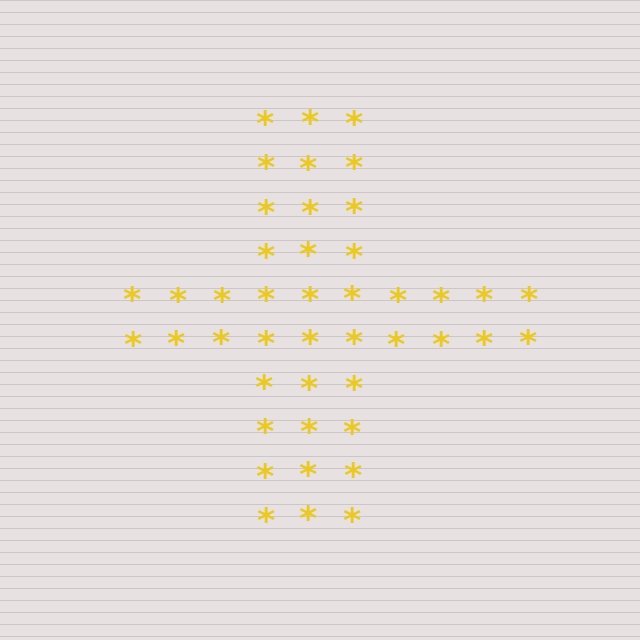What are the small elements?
The small elements are asterisks.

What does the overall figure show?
The overall figure shows a cross.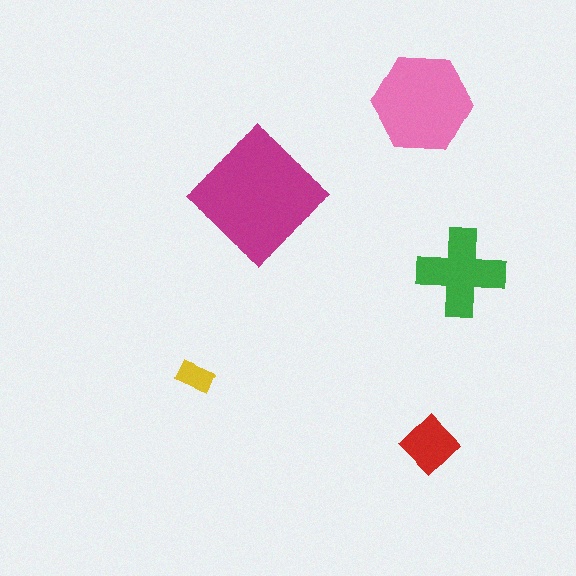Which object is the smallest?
The yellow rectangle.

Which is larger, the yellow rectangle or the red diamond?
The red diamond.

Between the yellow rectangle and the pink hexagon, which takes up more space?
The pink hexagon.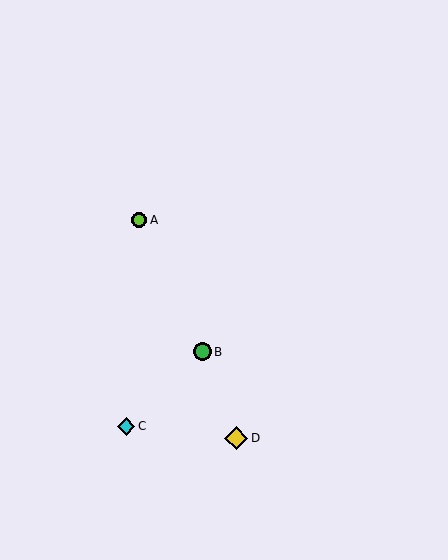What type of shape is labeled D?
Shape D is a yellow diamond.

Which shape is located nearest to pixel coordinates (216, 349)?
The green circle (labeled B) at (202, 352) is nearest to that location.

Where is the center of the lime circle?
The center of the lime circle is at (139, 220).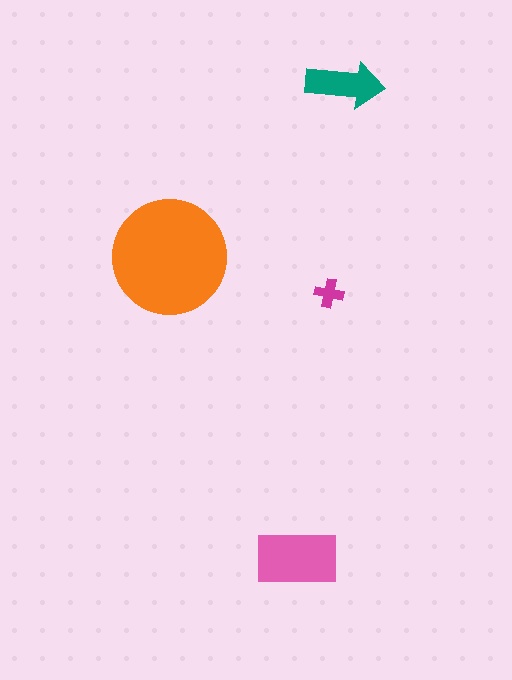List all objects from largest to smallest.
The orange circle, the pink rectangle, the teal arrow, the magenta cross.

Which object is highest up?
The teal arrow is topmost.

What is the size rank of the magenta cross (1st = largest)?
4th.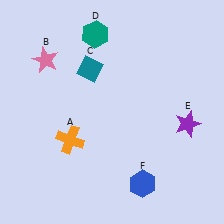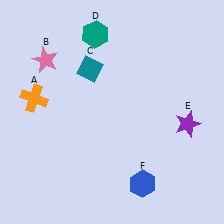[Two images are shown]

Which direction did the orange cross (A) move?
The orange cross (A) moved up.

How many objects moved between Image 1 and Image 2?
1 object moved between the two images.